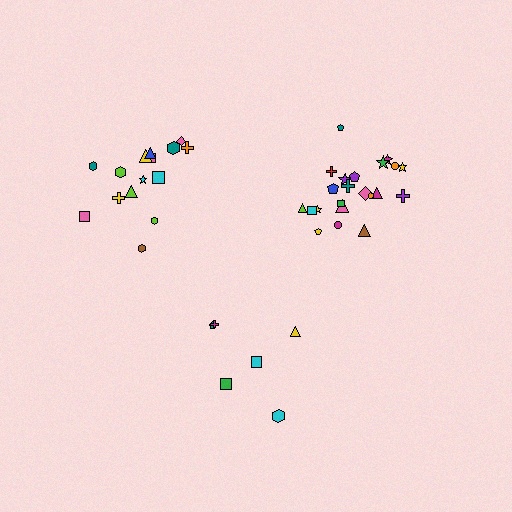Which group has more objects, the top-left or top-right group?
The top-right group.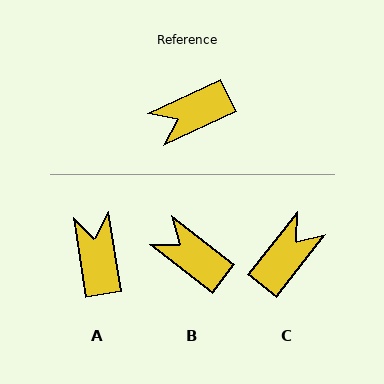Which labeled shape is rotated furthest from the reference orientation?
C, about 153 degrees away.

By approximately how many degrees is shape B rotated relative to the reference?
Approximately 62 degrees clockwise.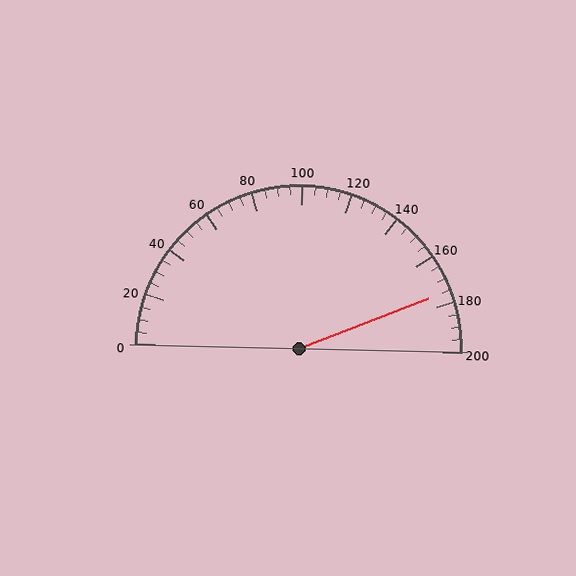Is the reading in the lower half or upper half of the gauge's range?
The reading is in the upper half of the range (0 to 200).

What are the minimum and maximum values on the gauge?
The gauge ranges from 0 to 200.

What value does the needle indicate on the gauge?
The needle indicates approximately 175.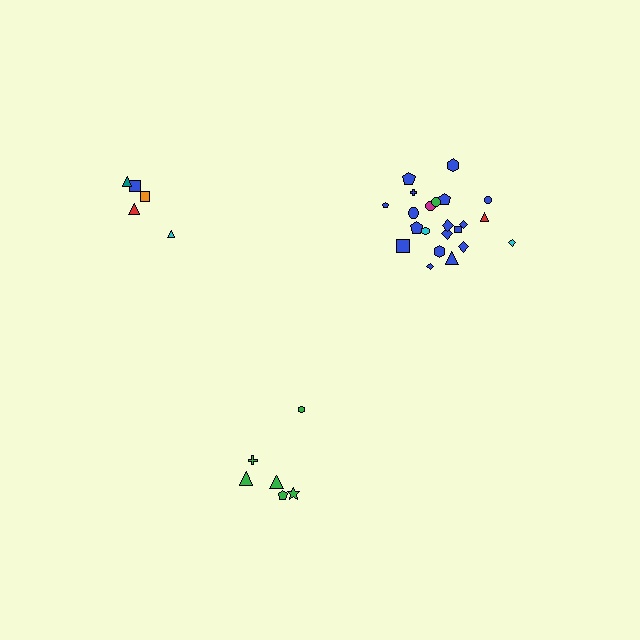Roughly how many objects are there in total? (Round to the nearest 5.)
Roughly 35 objects in total.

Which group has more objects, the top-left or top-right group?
The top-right group.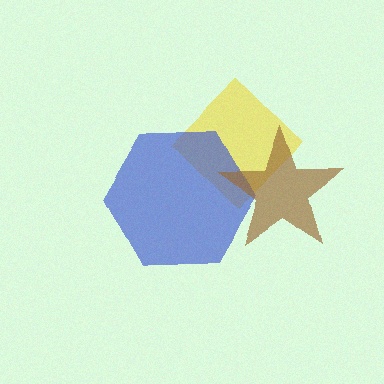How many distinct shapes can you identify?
There are 3 distinct shapes: a yellow diamond, a blue hexagon, a brown star.